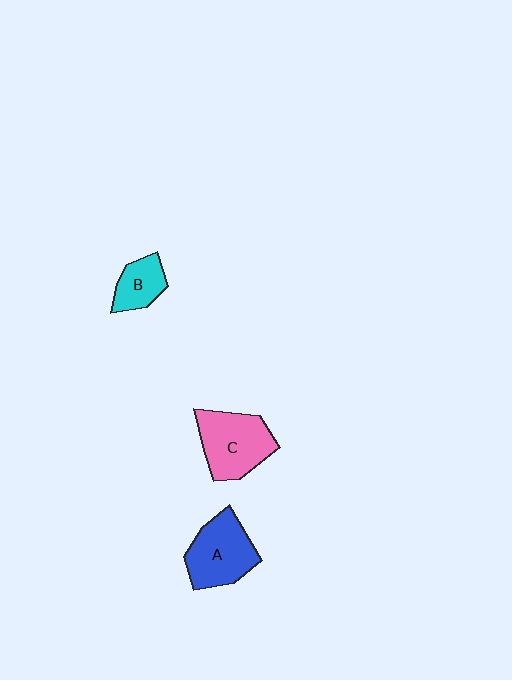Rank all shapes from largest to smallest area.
From largest to smallest: C (pink), A (blue), B (cyan).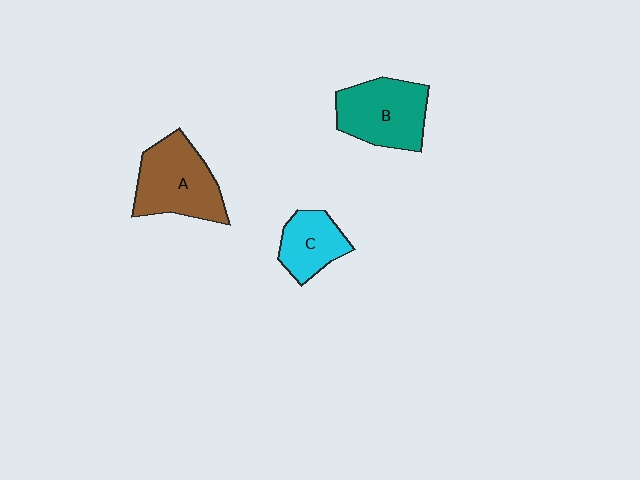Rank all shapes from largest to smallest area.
From largest to smallest: A (brown), B (teal), C (cyan).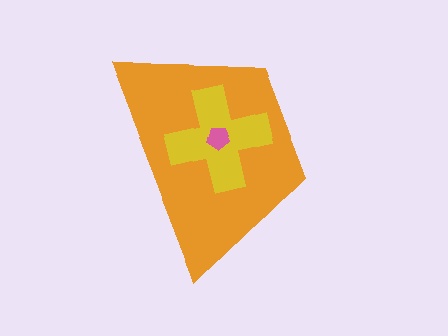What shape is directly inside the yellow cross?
The pink pentagon.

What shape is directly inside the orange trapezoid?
The yellow cross.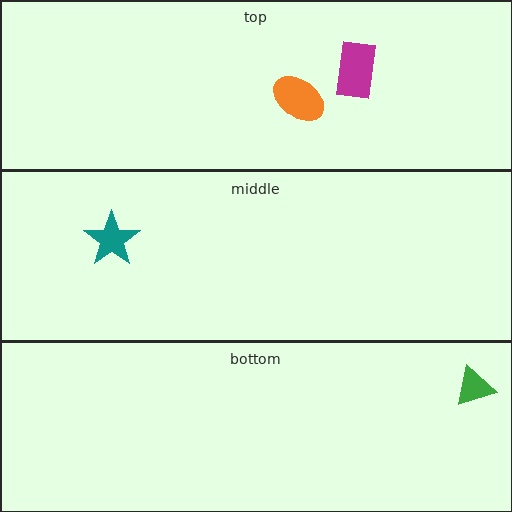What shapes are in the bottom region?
The green triangle.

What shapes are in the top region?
The magenta rectangle, the orange ellipse.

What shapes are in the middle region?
The teal star.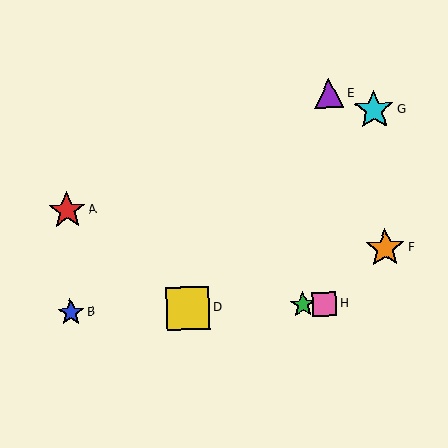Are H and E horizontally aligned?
No, H is at y≈304 and E is at y≈94.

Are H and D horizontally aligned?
Yes, both are at y≈304.